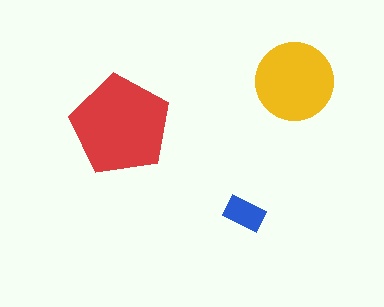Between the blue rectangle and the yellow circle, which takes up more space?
The yellow circle.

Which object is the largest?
The red pentagon.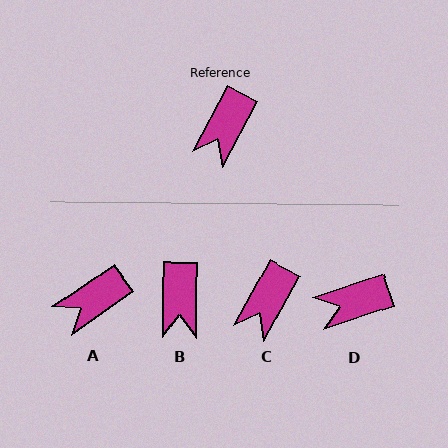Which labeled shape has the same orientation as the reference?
C.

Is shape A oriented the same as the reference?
No, it is off by about 27 degrees.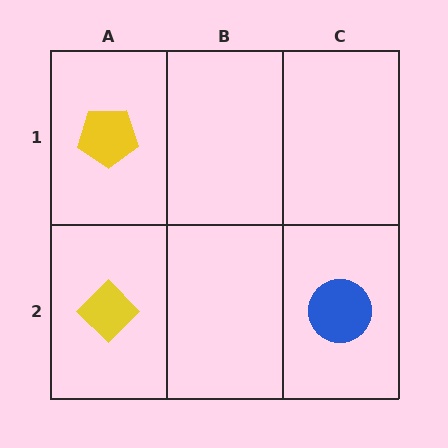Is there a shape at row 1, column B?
No, that cell is empty.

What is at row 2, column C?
A blue circle.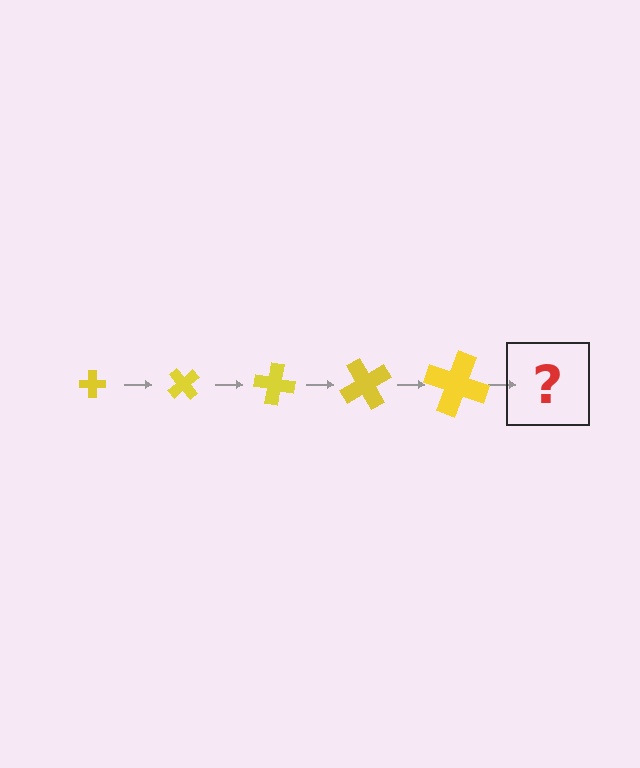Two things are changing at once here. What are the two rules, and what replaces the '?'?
The two rules are that the cross grows larger each step and it rotates 50 degrees each step. The '?' should be a cross, larger than the previous one and rotated 250 degrees from the start.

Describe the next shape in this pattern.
It should be a cross, larger than the previous one and rotated 250 degrees from the start.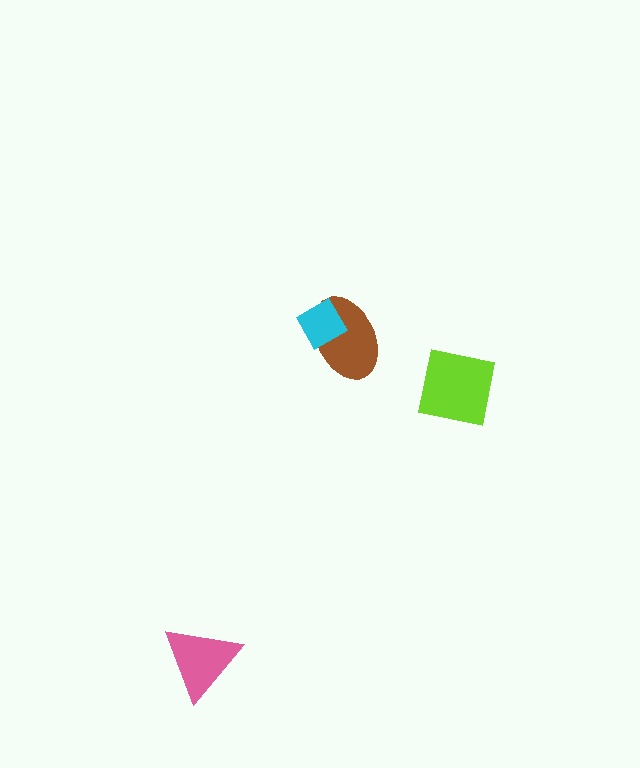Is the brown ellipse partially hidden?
Yes, it is partially covered by another shape.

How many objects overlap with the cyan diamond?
1 object overlaps with the cyan diamond.